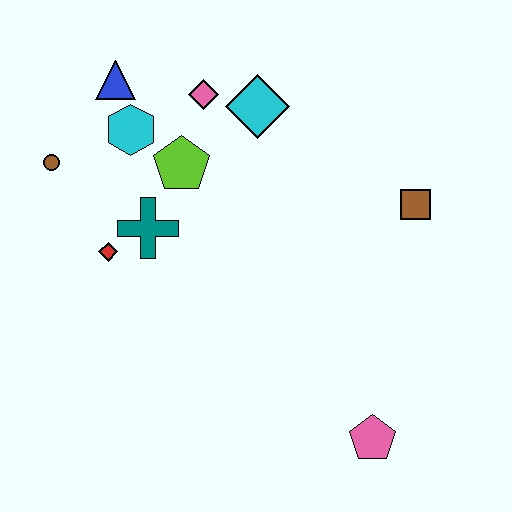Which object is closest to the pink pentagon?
The brown square is closest to the pink pentagon.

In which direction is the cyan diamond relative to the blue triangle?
The cyan diamond is to the right of the blue triangle.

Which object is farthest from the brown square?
The brown circle is farthest from the brown square.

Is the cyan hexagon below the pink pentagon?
No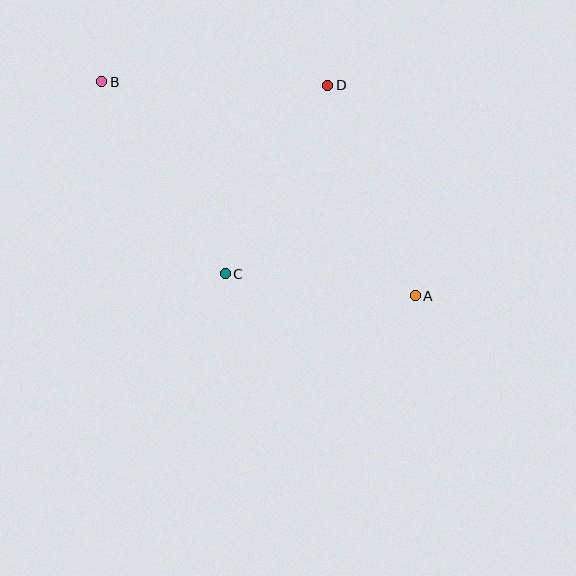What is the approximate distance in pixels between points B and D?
The distance between B and D is approximately 226 pixels.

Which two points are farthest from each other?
Points A and B are farthest from each other.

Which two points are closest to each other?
Points A and C are closest to each other.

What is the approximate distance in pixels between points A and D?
The distance between A and D is approximately 228 pixels.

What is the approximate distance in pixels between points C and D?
The distance between C and D is approximately 214 pixels.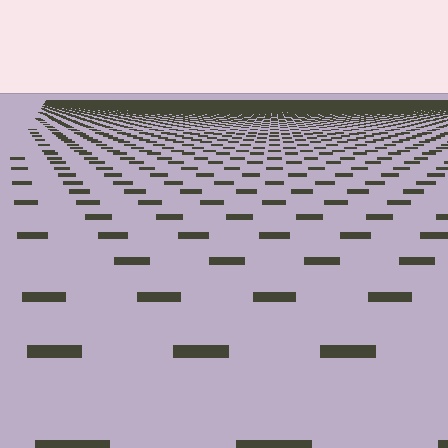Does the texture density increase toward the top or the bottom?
Density increases toward the top.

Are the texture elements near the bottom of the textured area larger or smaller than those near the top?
Larger. Near the bottom, elements are closer to the viewer and appear at a bigger on-screen size.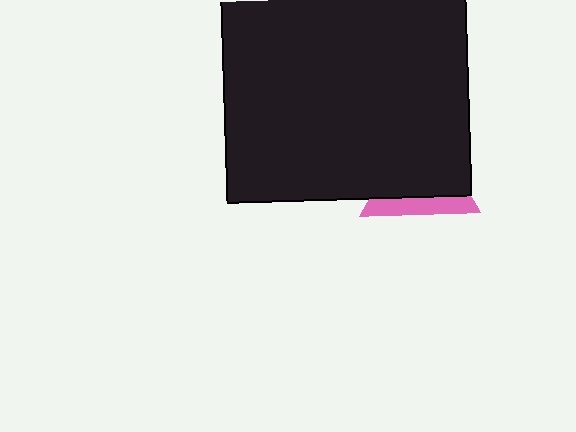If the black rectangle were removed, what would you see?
You would see the complete pink triangle.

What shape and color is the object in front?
The object in front is a black rectangle.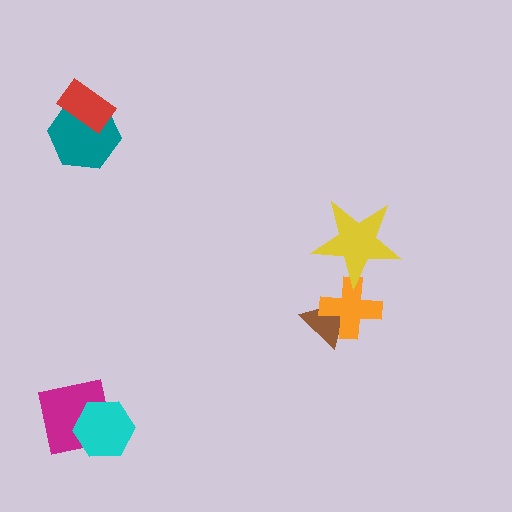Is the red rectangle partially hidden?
No, no other shape covers it.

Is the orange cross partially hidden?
Yes, it is partially covered by another shape.